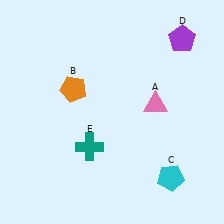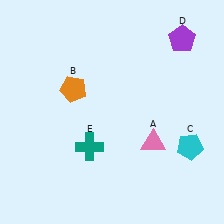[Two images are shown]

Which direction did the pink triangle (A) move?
The pink triangle (A) moved down.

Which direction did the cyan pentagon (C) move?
The cyan pentagon (C) moved up.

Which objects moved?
The objects that moved are: the pink triangle (A), the cyan pentagon (C).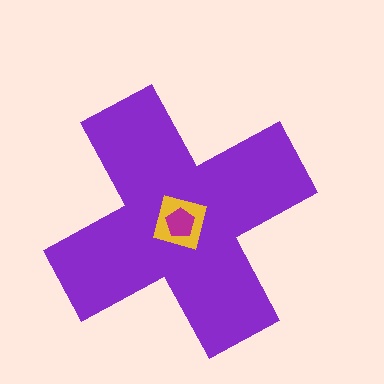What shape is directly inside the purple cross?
The yellow diamond.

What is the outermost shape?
The purple cross.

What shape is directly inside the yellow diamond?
The magenta pentagon.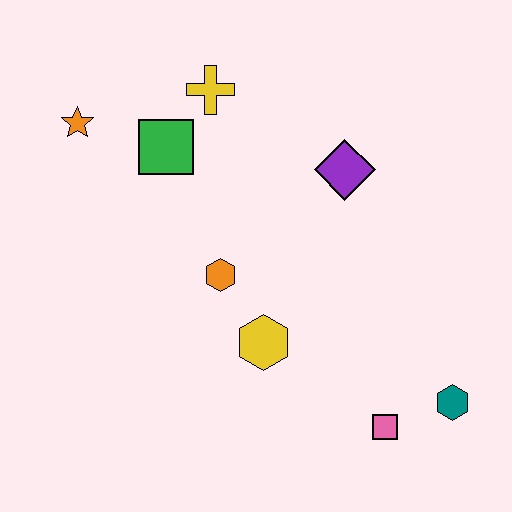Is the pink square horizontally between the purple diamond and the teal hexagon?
Yes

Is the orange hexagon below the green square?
Yes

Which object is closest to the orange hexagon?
The yellow hexagon is closest to the orange hexagon.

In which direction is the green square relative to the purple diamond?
The green square is to the left of the purple diamond.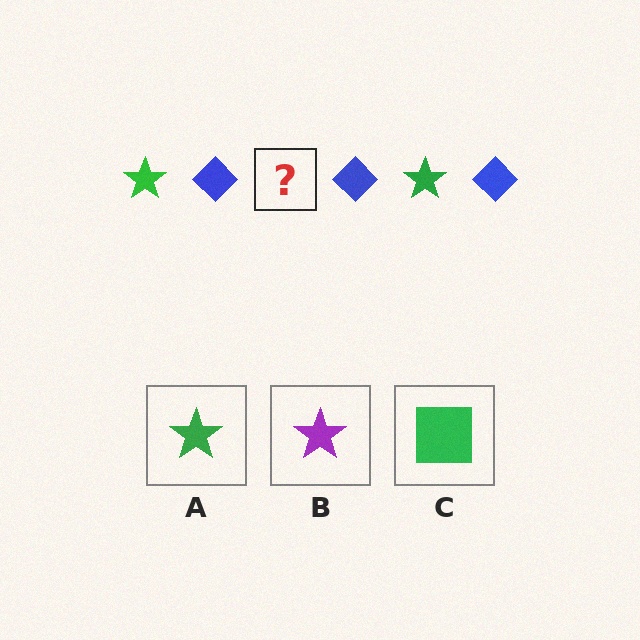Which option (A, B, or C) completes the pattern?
A.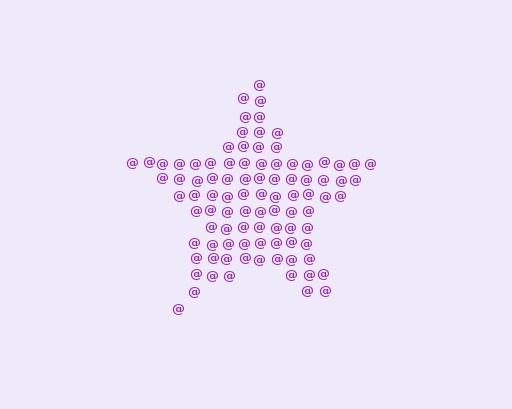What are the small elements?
The small elements are at signs.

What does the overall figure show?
The overall figure shows a star.